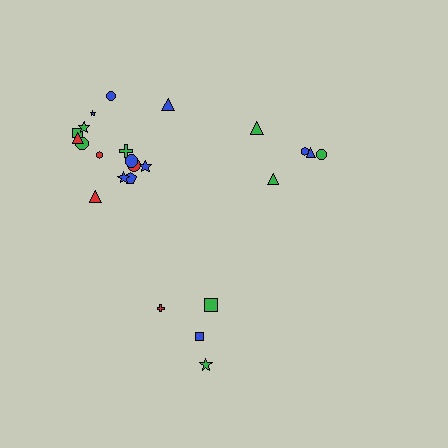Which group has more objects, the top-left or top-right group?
The top-left group.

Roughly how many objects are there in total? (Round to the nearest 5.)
Roughly 25 objects in total.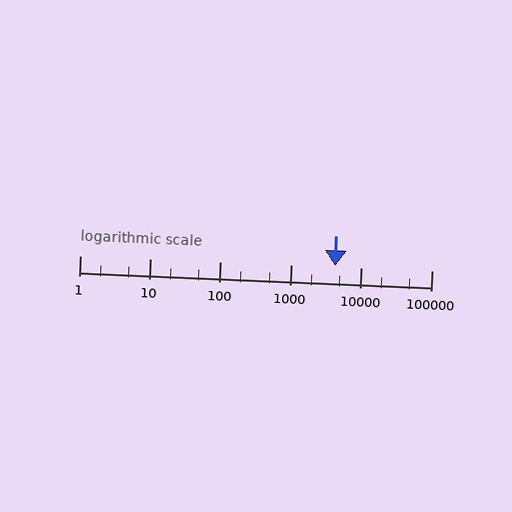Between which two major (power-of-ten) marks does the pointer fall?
The pointer is between 1000 and 10000.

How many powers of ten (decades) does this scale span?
The scale spans 5 decades, from 1 to 100000.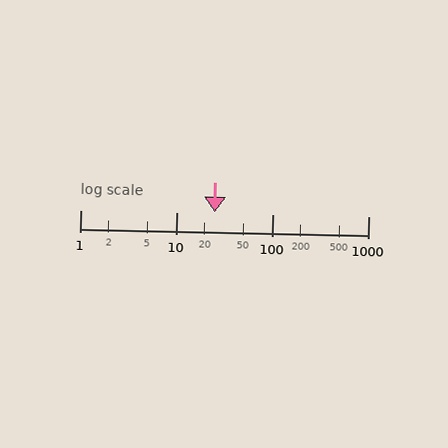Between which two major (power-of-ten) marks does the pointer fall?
The pointer is between 10 and 100.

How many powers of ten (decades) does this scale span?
The scale spans 3 decades, from 1 to 1000.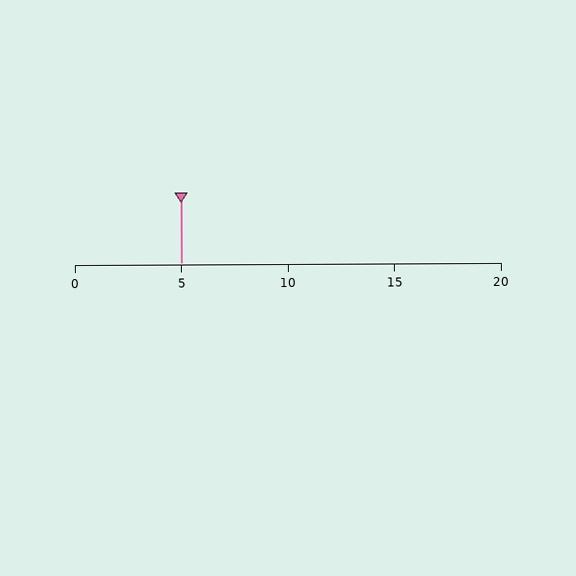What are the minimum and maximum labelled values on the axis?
The axis runs from 0 to 20.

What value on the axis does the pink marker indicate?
The marker indicates approximately 5.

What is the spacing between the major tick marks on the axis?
The major ticks are spaced 5 apart.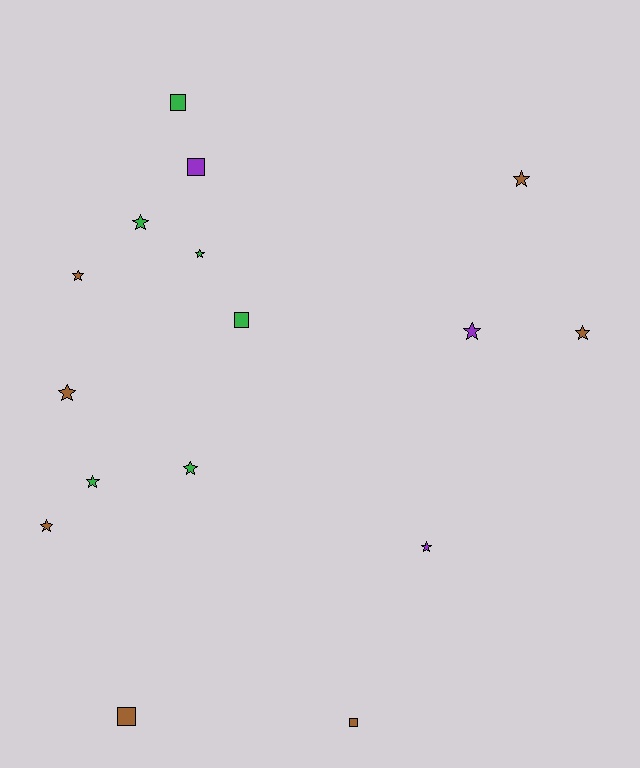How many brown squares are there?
There are 2 brown squares.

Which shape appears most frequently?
Star, with 11 objects.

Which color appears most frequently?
Brown, with 7 objects.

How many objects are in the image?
There are 16 objects.